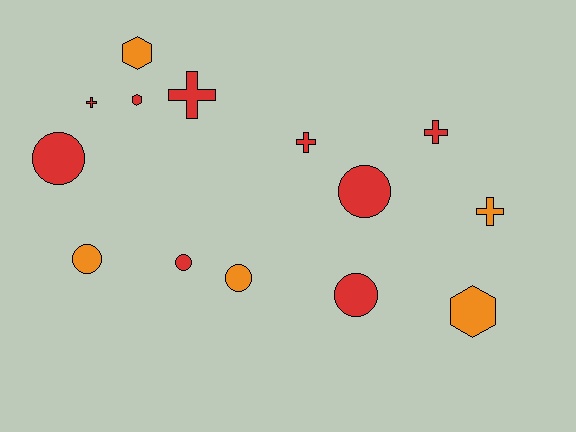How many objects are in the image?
There are 14 objects.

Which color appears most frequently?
Red, with 9 objects.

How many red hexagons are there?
There is 1 red hexagon.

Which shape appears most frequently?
Circle, with 6 objects.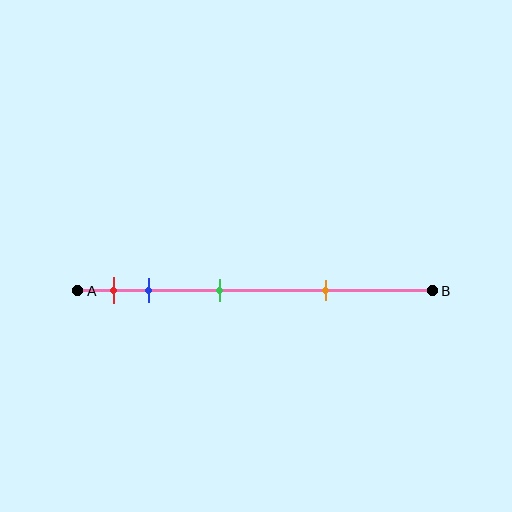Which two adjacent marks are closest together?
The red and blue marks are the closest adjacent pair.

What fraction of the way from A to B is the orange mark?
The orange mark is approximately 70% (0.7) of the way from A to B.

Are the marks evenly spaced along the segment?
No, the marks are not evenly spaced.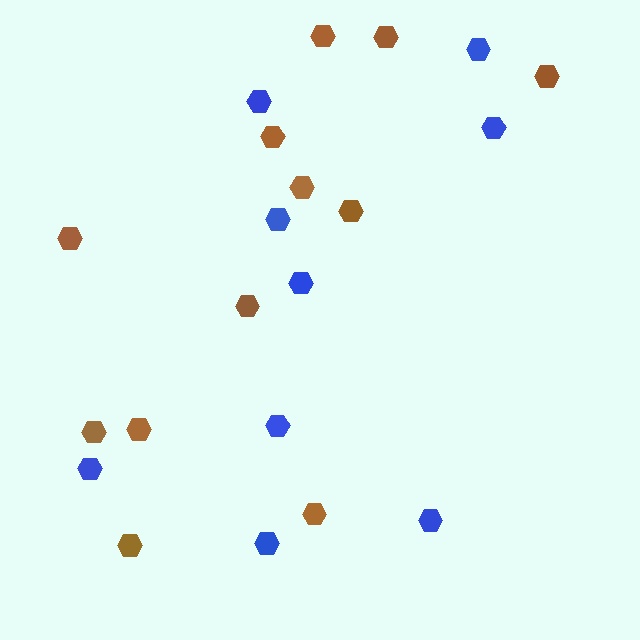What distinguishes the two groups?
There are 2 groups: one group of brown hexagons (12) and one group of blue hexagons (9).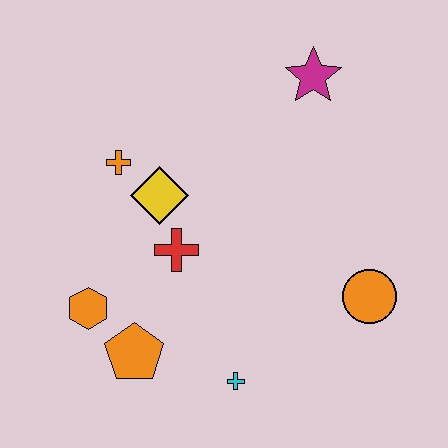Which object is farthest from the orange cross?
The orange circle is farthest from the orange cross.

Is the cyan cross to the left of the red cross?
No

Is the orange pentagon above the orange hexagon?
No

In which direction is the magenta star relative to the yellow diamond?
The magenta star is to the right of the yellow diamond.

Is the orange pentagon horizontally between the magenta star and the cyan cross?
No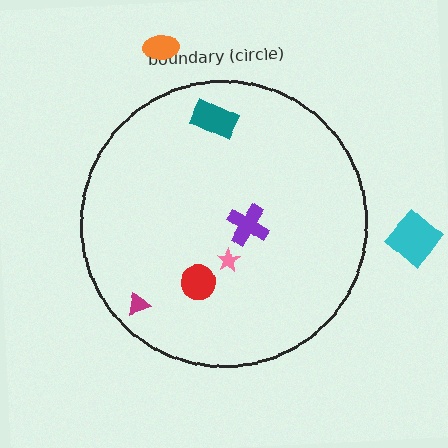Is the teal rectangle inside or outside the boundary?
Inside.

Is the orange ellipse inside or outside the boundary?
Outside.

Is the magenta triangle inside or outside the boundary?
Inside.